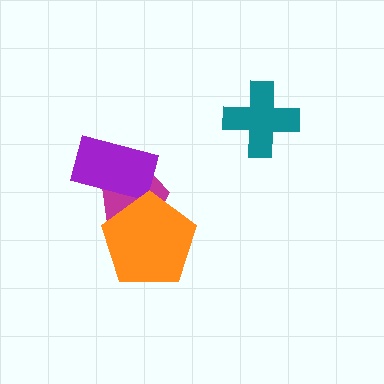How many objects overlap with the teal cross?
0 objects overlap with the teal cross.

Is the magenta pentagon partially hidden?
Yes, it is partially covered by another shape.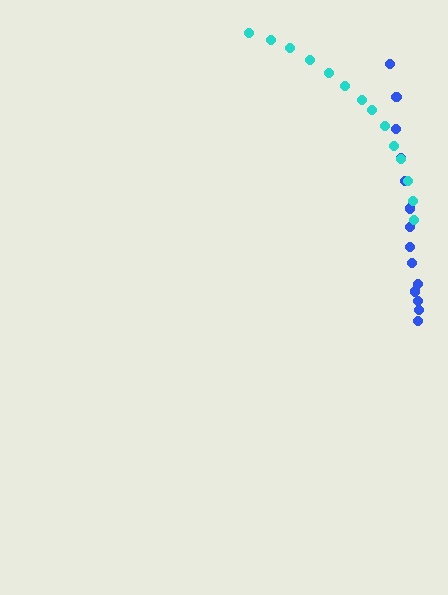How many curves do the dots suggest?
There are 2 distinct paths.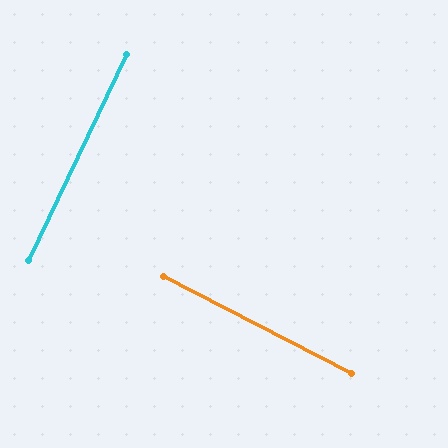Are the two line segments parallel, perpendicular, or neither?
Perpendicular — they meet at approximately 88°.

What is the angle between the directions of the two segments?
Approximately 88 degrees.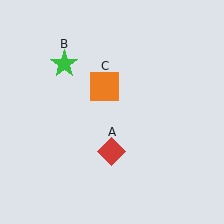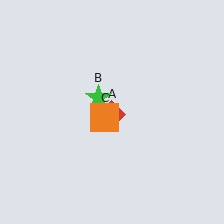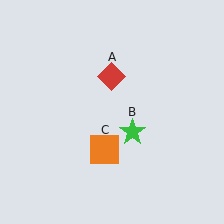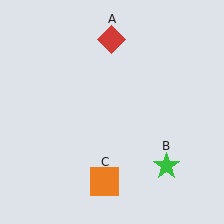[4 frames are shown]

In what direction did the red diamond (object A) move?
The red diamond (object A) moved up.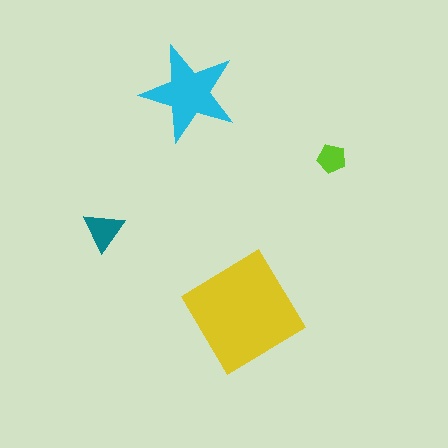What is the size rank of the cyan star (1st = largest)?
2nd.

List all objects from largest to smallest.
The yellow diamond, the cyan star, the teal triangle, the lime pentagon.